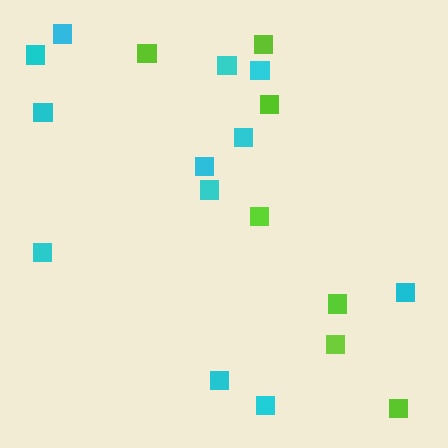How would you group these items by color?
There are 2 groups: one group of cyan squares (12) and one group of lime squares (7).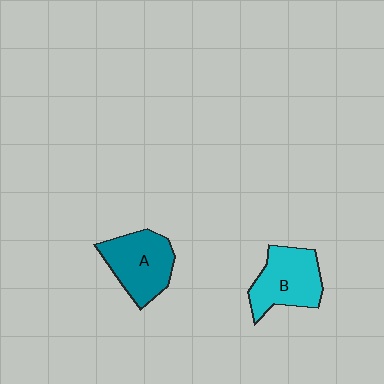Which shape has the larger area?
Shape B (cyan).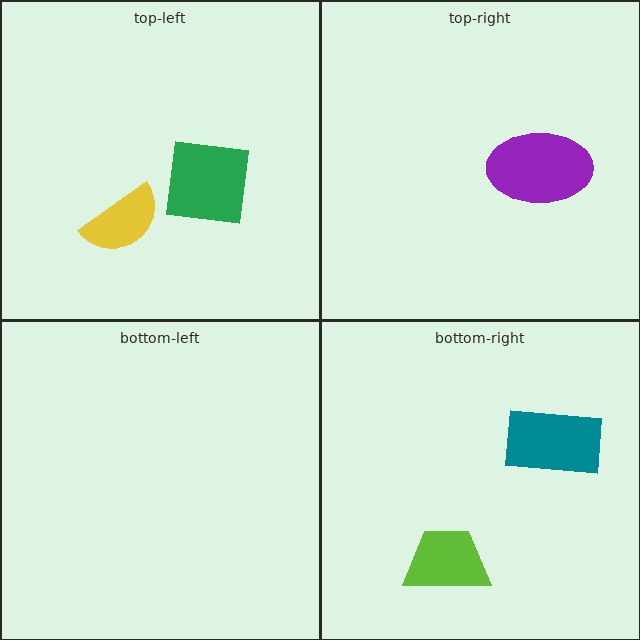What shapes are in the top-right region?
The purple ellipse.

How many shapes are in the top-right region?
1.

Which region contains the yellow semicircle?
The top-left region.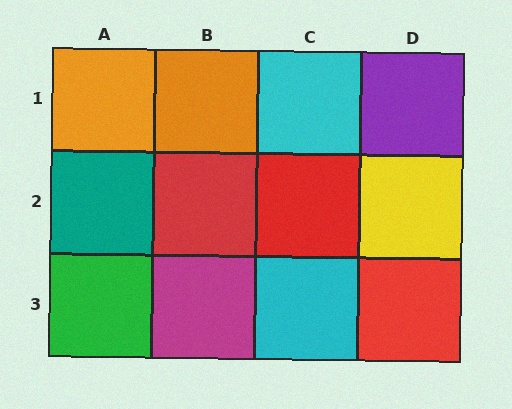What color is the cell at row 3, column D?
Red.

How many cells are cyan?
2 cells are cyan.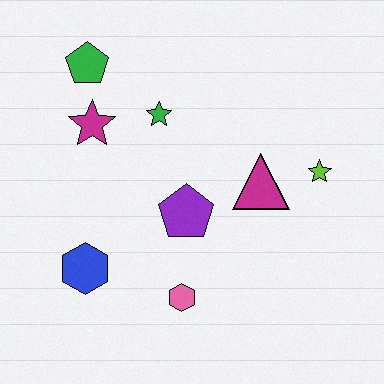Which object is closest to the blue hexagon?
The pink hexagon is closest to the blue hexagon.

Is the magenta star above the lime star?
Yes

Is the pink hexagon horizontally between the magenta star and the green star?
No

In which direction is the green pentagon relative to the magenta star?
The green pentagon is above the magenta star.